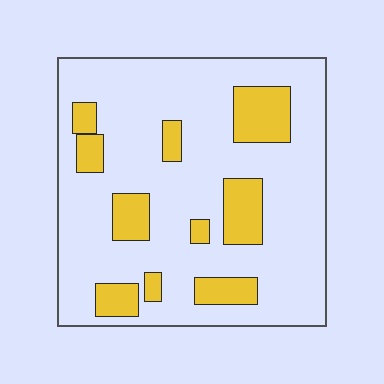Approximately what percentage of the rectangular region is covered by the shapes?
Approximately 20%.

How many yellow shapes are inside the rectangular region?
10.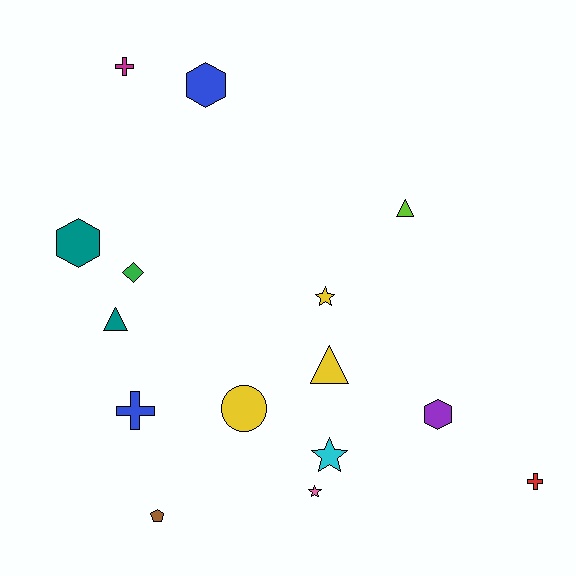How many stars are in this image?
There are 3 stars.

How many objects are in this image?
There are 15 objects.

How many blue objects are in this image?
There are 2 blue objects.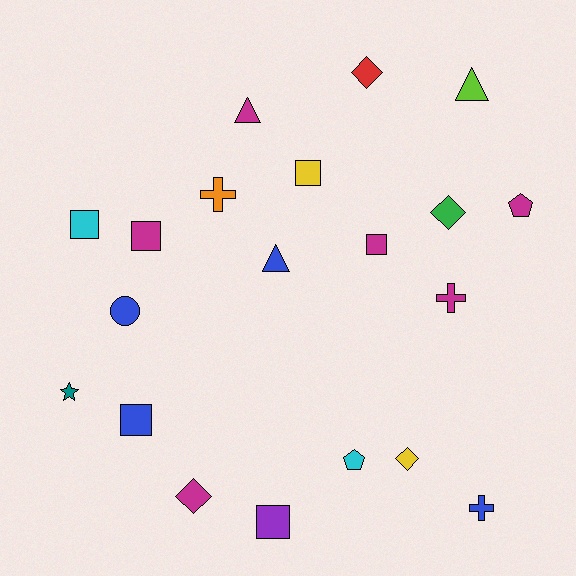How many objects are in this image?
There are 20 objects.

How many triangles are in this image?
There are 3 triangles.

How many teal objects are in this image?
There is 1 teal object.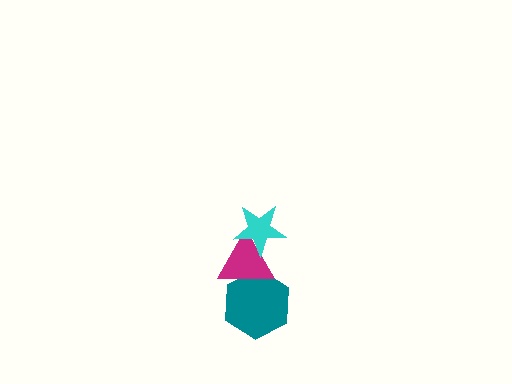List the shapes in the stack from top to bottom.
From top to bottom: the cyan star, the magenta triangle, the teal hexagon.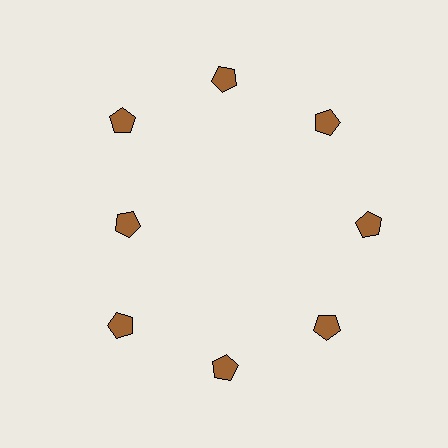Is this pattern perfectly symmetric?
No. The 8 brown pentagons are arranged in a ring, but one element near the 9 o'clock position is pulled inward toward the center, breaking the 8-fold rotational symmetry.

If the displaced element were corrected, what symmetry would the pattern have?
It would have 8-fold rotational symmetry — the pattern would map onto itself every 45 degrees.